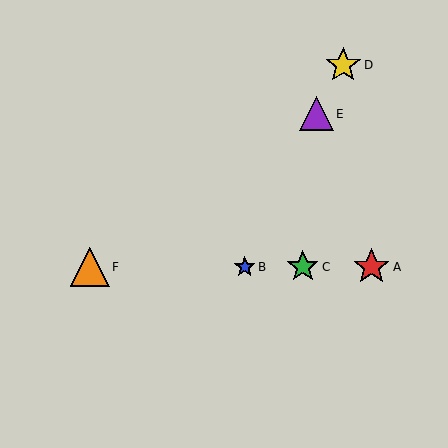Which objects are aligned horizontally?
Objects A, B, C, F are aligned horizontally.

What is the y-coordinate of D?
Object D is at y≈65.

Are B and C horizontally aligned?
Yes, both are at y≈267.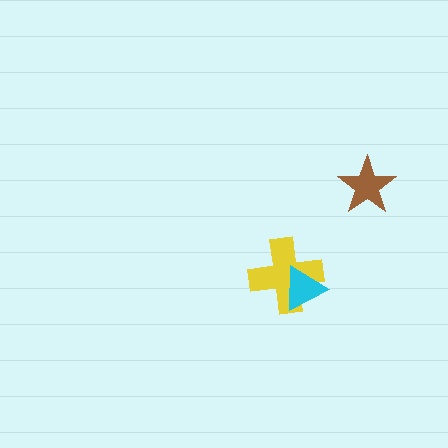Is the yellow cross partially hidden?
Yes, it is partially covered by another shape.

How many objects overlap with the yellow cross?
1 object overlaps with the yellow cross.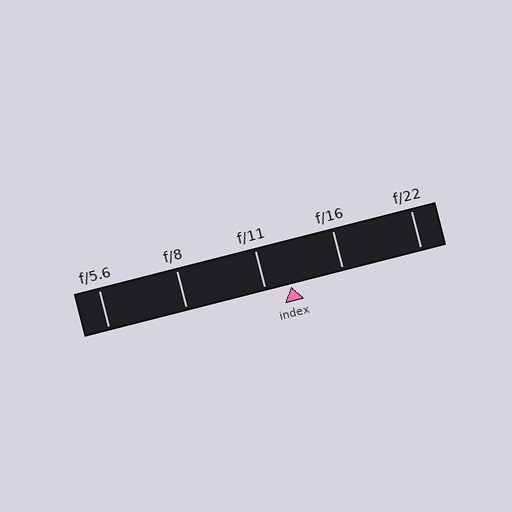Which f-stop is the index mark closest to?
The index mark is closest to f/11.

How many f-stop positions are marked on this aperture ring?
There are 5 f-stop positions marked.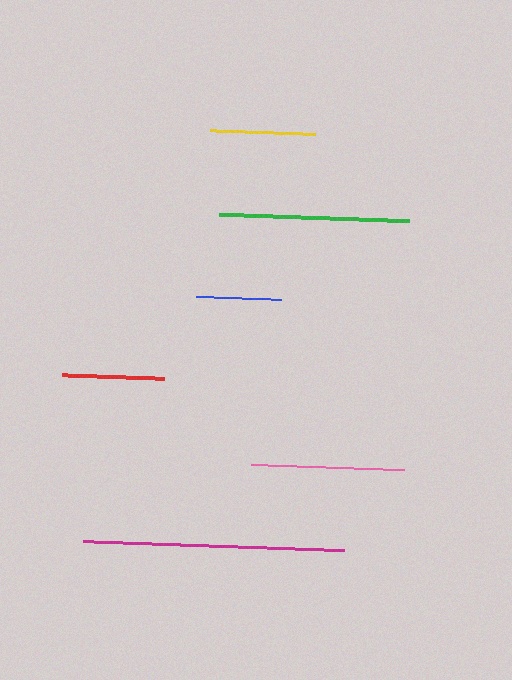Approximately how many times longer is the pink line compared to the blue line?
The pink line is approximately 1.8 times the length of the blue line.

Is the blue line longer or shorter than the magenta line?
The magenta line is longer than the blue line.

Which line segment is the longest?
The magenta line is the longest at approximately 261 pixels.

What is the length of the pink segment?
The pink segment is approximately 153 pixels long.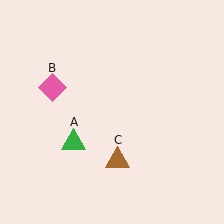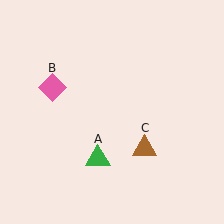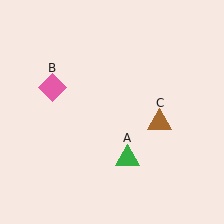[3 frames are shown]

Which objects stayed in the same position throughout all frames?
Pink diamond (object B) remained stationary.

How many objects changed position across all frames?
2 objects changed position: green triangle (object A), brown triangle (object C).